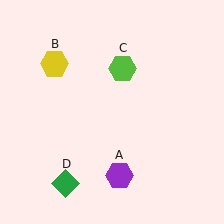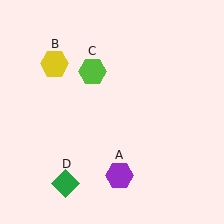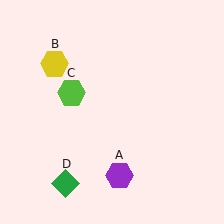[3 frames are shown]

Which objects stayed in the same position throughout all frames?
Purple hexagon (object A) and yellow hexagon (object B) and green diamond (object D) remained stationary.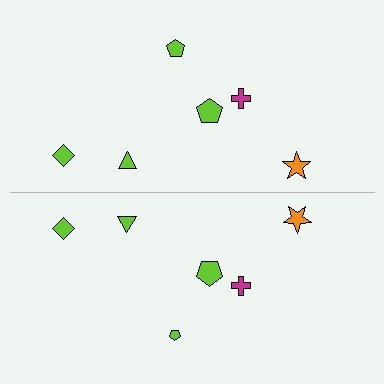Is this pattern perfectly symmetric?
No, the pattern is not perfectly symmetric. The lime pentagon on the bottom side has a different size than its mirror counterpart.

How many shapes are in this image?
There are 12 shapes in this image.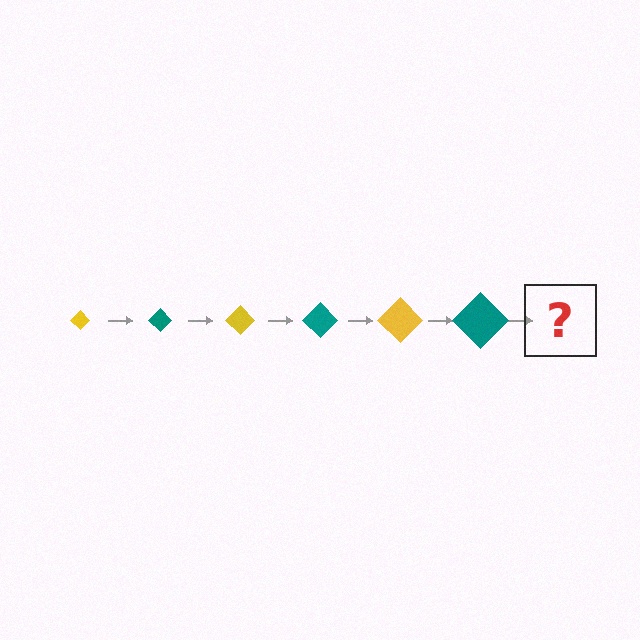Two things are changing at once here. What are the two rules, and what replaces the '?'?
The two rules are that the diamond grows larger each step and the color cycles through yellow and teal. The '?' should be a yellow diamond, larger than the previous one.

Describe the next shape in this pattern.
It should be a yellow diamond, larger than the previous one.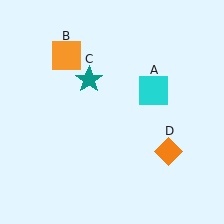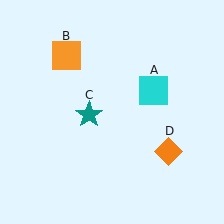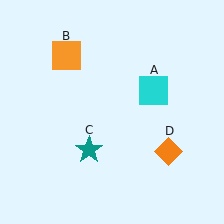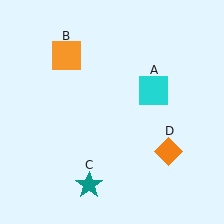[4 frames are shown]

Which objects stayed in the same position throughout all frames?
Cyan square (object A) and orange square (object B) and orange diamond (object D) remained stationary.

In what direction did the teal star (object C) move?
The teal star (object C) moved down.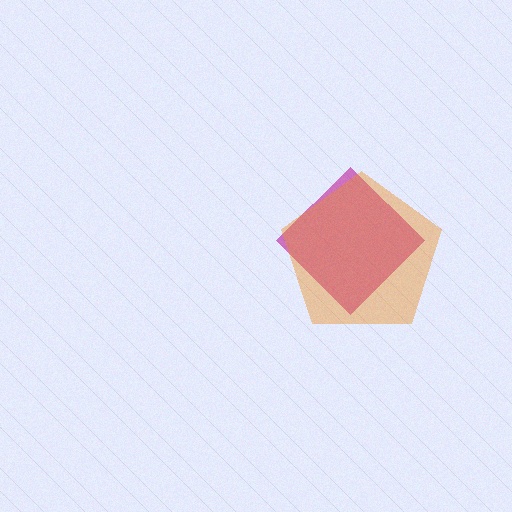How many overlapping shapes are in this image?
There are 2 overlapping shapes in the image.